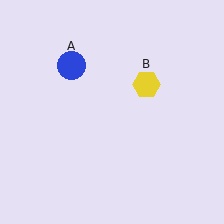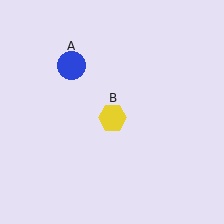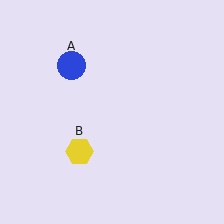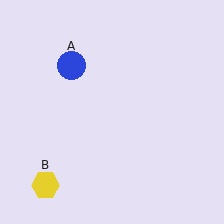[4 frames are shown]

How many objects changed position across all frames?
1 object changed position: yellow hexagon (object B).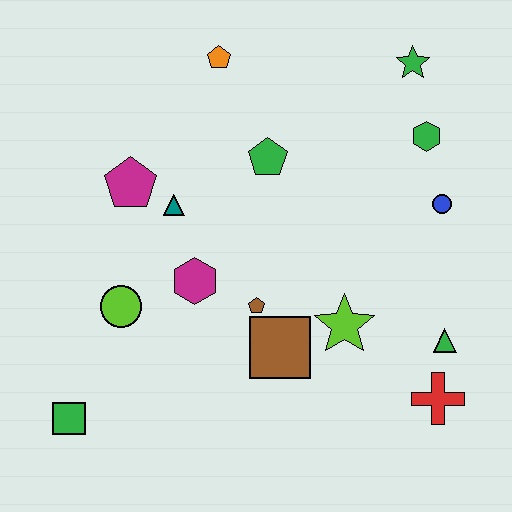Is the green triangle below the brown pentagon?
Yes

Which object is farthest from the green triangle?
The green square is farthest from the green triangle.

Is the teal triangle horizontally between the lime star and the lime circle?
Yes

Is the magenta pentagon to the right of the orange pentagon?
No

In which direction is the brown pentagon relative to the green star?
The brown pentagon is below the green star.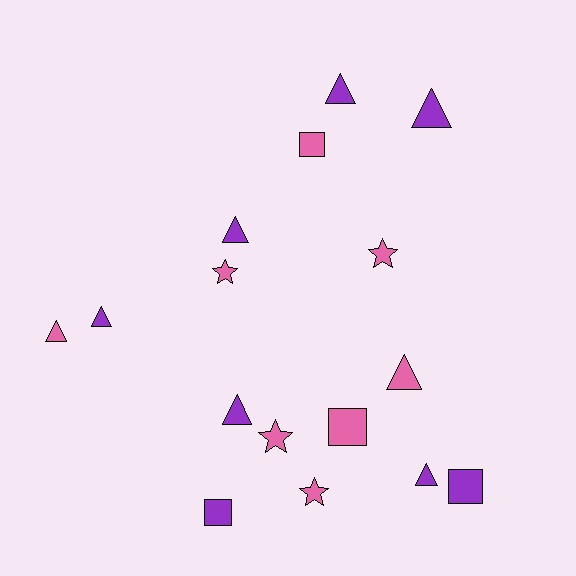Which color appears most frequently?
Pink, with 8 objects.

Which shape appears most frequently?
Triangle, with 8 objects.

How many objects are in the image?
There are 16 objects.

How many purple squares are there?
There are 2 purple squares.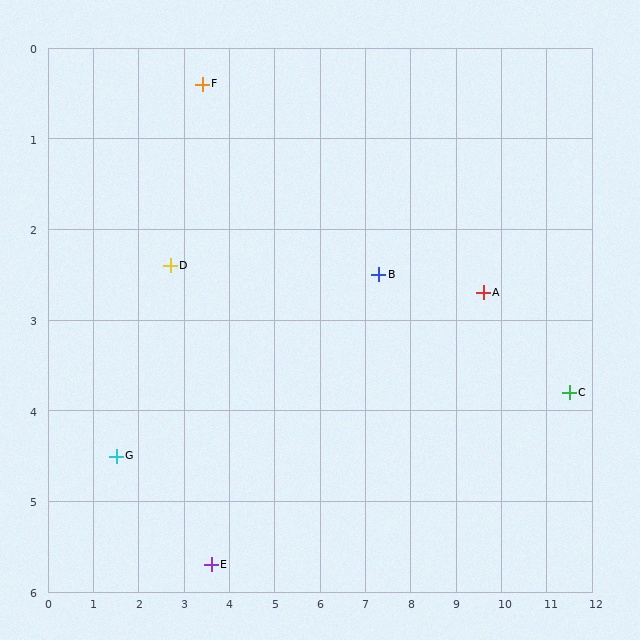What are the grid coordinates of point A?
Point A is at approximately (9.6, 2.7).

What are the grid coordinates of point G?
Point G is at approximately (1.5, 4.5).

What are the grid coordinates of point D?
Point D is at approximately (2.7, 2.4).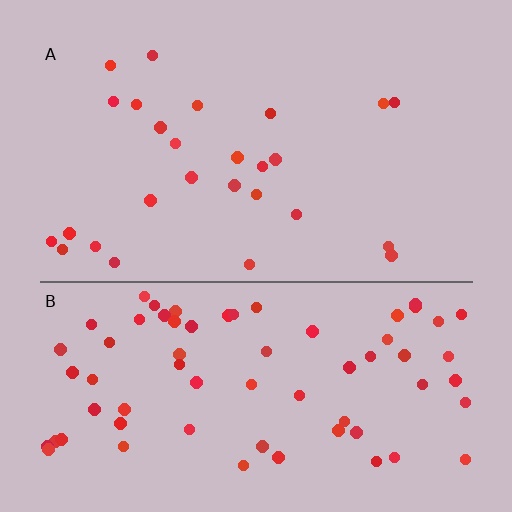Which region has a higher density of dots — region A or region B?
B (the bottom).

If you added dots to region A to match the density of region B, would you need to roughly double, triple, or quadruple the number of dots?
Approximately triple.